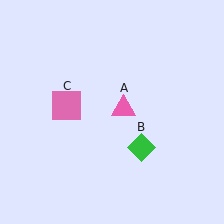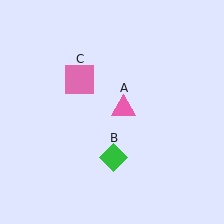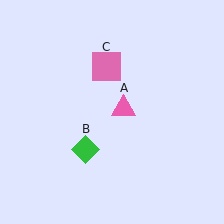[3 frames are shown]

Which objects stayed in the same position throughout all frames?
Pink triangle (object A) remained stationary.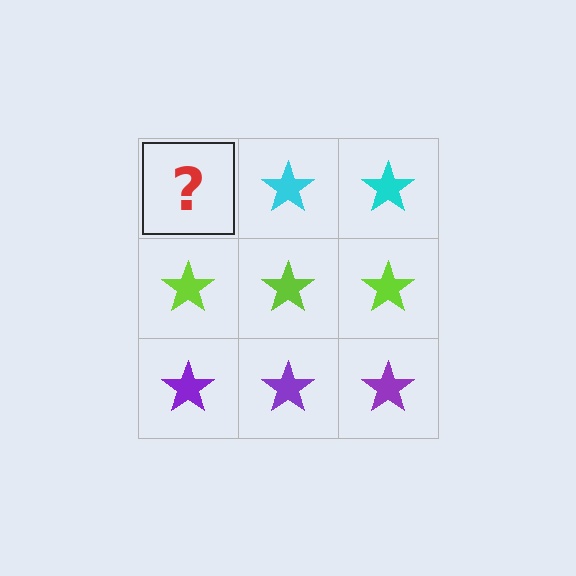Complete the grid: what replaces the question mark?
The question mark should be replaced with a cyan star.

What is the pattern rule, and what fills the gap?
The rule is that each row has a consistent color. The gap should be filled with a cyan star.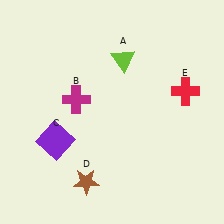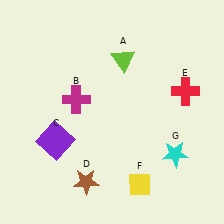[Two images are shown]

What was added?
A yellow diamond (F), a cyan star (G) were added in Image 2.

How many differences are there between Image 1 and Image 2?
There are 2 differences between the two images.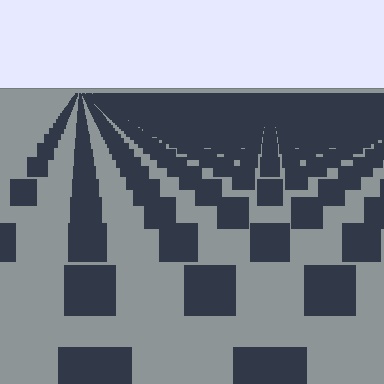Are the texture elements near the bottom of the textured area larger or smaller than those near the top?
Larger. Near the bottom, elements are closer to the viewer and appear at a bigger on-screen size.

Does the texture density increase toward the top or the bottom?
Density increases toward the top.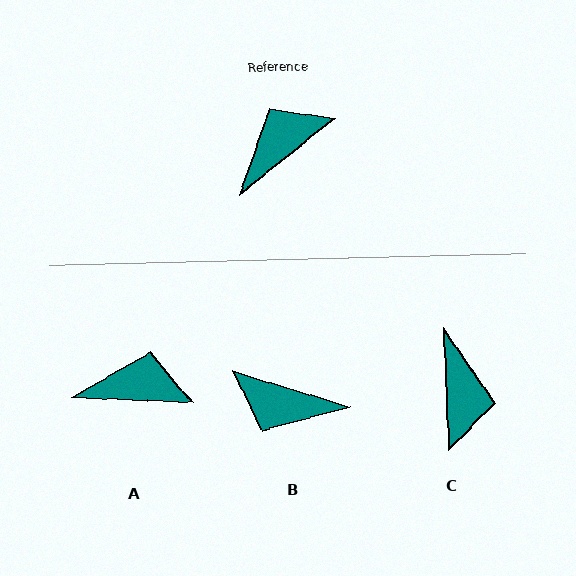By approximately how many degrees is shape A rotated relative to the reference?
Approximately 41 degrees clockwise.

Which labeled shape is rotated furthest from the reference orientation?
C, about 127 degrees away.